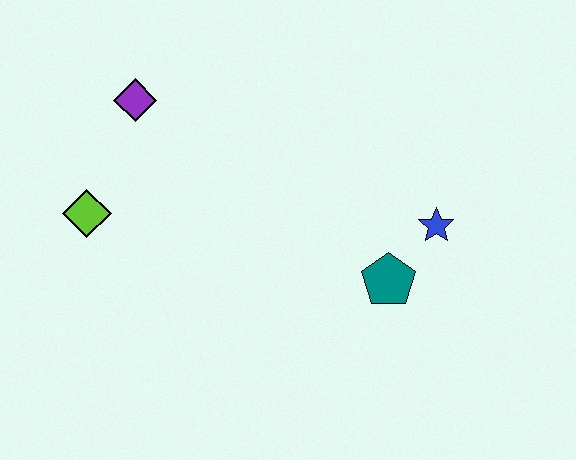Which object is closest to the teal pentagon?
The blue star is closest to the teal pentagon.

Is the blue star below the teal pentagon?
No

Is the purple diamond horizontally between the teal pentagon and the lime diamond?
Yes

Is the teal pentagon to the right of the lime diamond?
Yes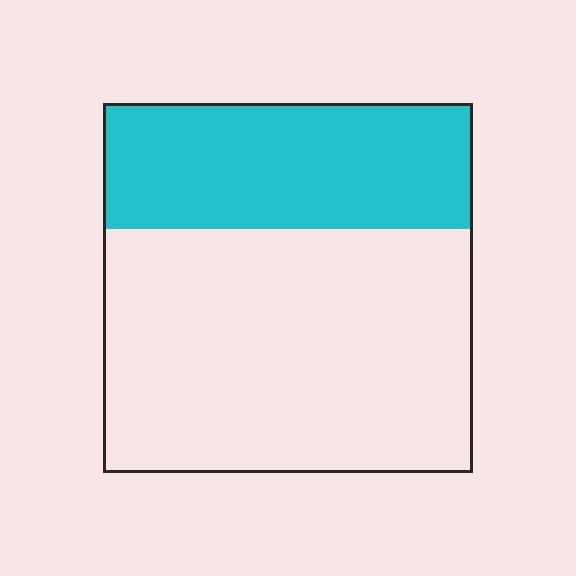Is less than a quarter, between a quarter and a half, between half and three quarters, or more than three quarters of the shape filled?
Between a quarter and a half.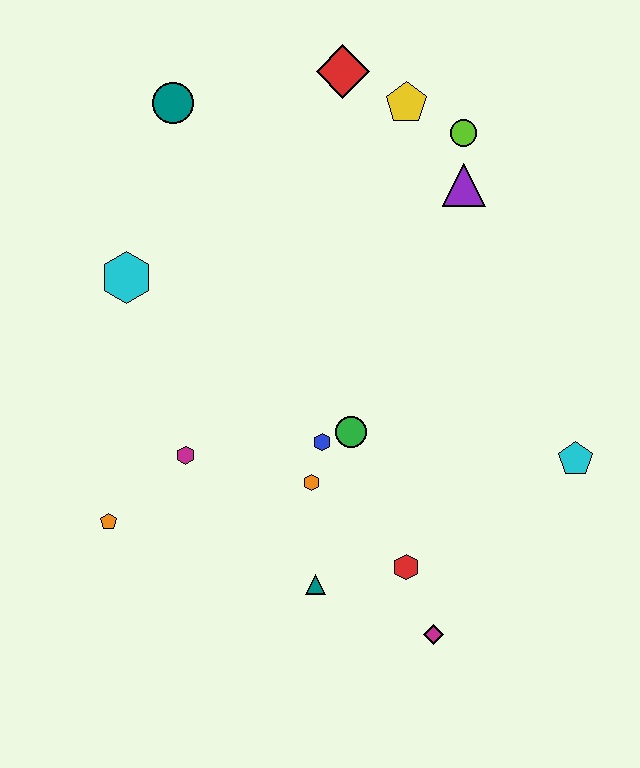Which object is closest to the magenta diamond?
The red hexagon is closest to the magenta diamond.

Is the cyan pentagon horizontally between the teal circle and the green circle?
No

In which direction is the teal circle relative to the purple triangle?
The teal circle is to the left of the purple triangle.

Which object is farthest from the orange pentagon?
The lime circle is farthest from the orange pentagon.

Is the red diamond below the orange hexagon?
No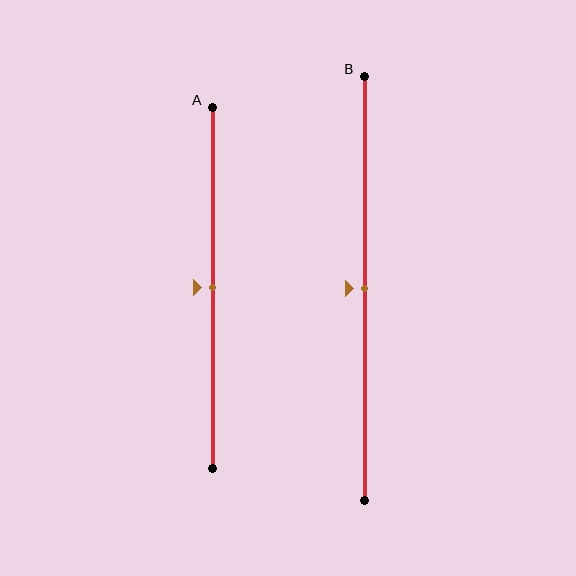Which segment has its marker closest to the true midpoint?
Segment A has its marker closest to the true midpoint.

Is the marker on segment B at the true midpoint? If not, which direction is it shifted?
Yes, the marker on segment B is at the true midpoint.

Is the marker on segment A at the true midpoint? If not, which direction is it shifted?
Yes, the marker on segment A is at the true midpoint.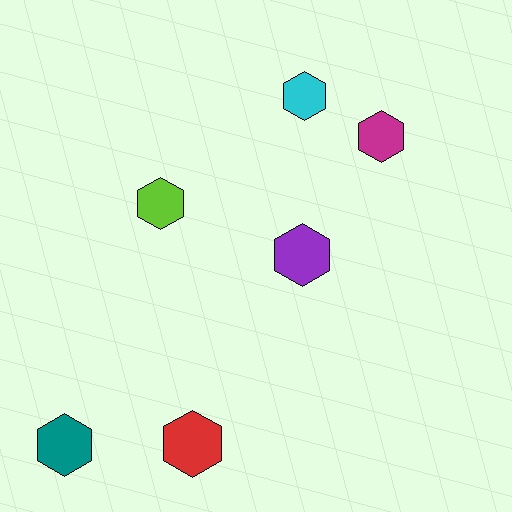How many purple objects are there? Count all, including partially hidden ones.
There is 1 purple object.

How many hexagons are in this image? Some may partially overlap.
There are 6 hexagons.